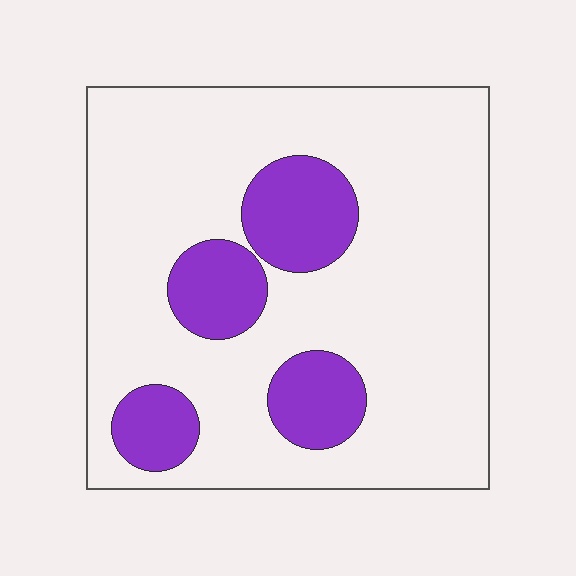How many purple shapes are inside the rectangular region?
4.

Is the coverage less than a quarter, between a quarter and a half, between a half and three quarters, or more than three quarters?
Less than a quarter.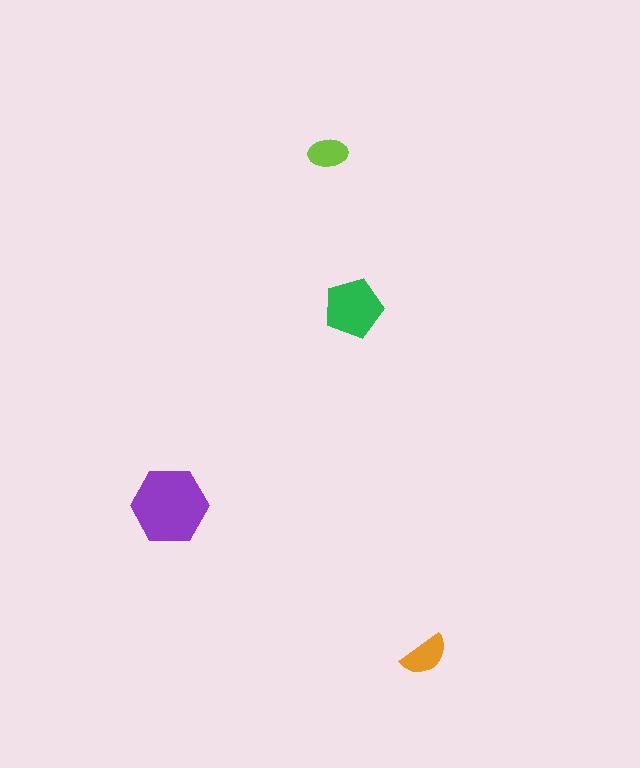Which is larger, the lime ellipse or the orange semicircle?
The orange semicircle.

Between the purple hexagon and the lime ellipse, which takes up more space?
The purple hexagon.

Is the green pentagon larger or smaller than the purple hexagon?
Smaller.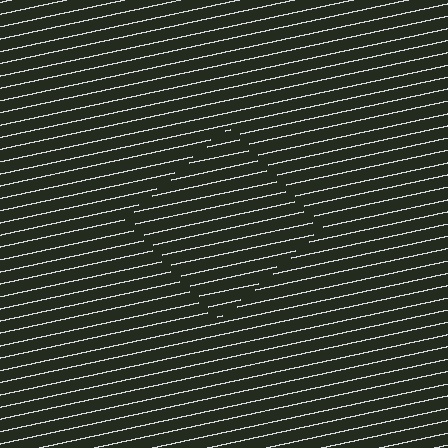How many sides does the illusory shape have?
4 sides — the line-ends trace a square.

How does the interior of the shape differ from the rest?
The interior of the shape contains the same grating, shifted by half a period — the contour is defined by the phase discontinuity where line-ends from the inner and outer gratings abut.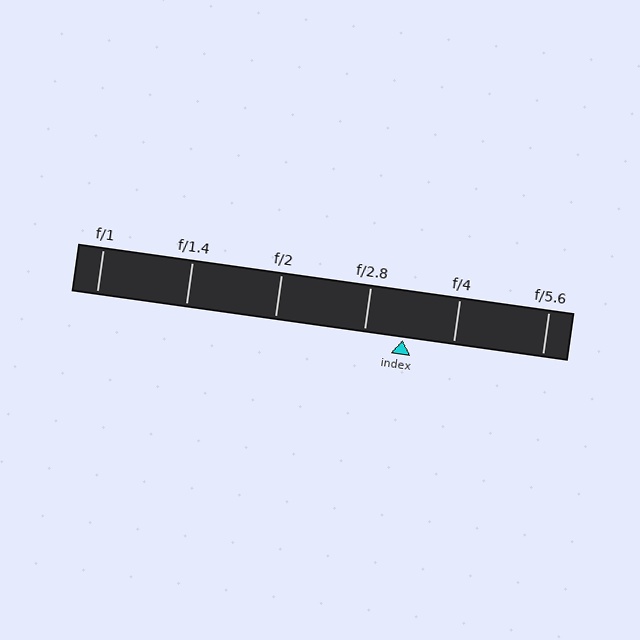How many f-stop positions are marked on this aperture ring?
There are 6 f-stop positions marked.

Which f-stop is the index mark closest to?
The index mark is closest to f/2.8.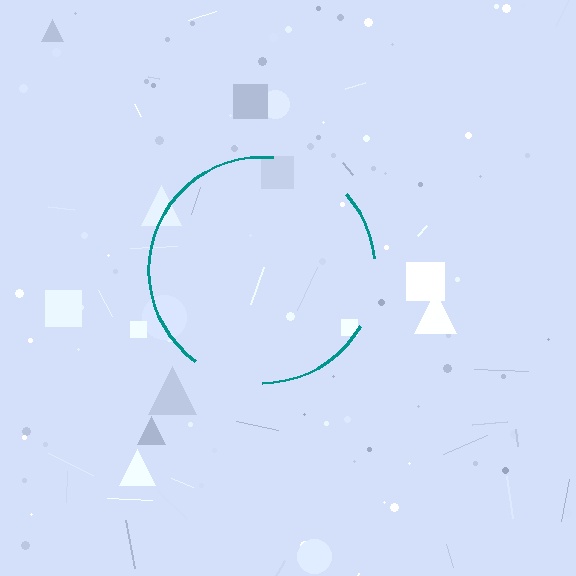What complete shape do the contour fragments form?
The contour fragments form a circle.